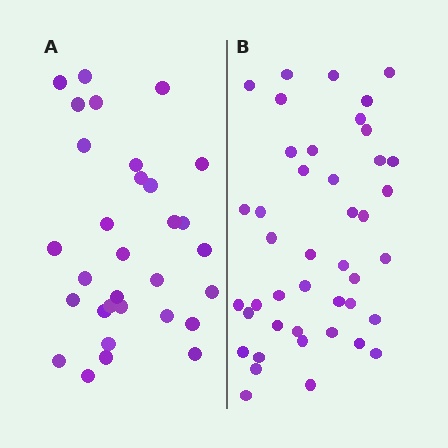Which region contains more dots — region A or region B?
Region B (the right region) has more dots.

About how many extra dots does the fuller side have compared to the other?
Region B has roughly 12 or so more dots than region A.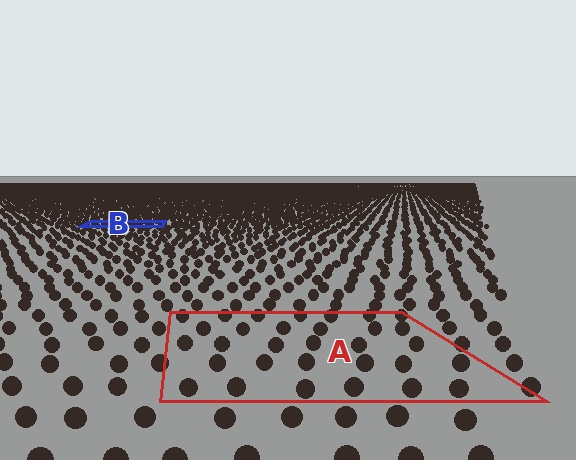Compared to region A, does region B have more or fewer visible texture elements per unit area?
Region B has more texture elements per unit area — they are packed more densely because it is farther away.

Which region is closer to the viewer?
Region A is closer. The texture elements there are larger and more spread out.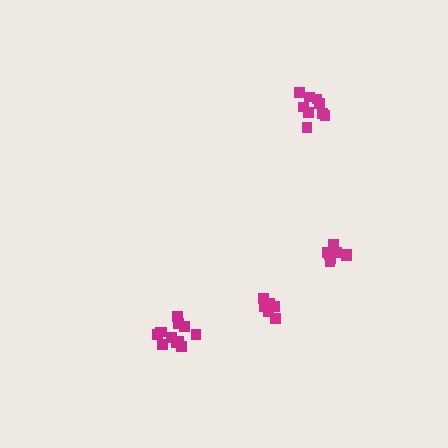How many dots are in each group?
Group 1: 9 dots, Group 2: 12 dots, Group 3: 8 dots, Group 4: 6 dots (35 total).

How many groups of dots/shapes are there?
There are 4 groups.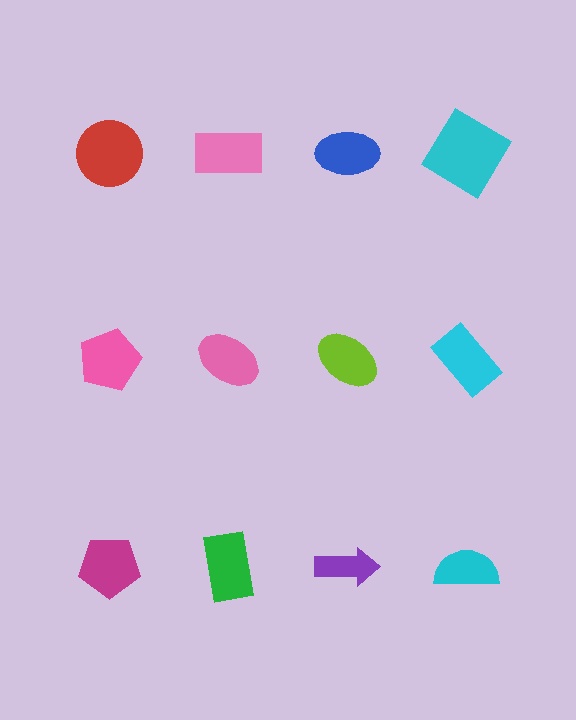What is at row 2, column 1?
A pink pentagon.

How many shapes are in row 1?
4 shapes.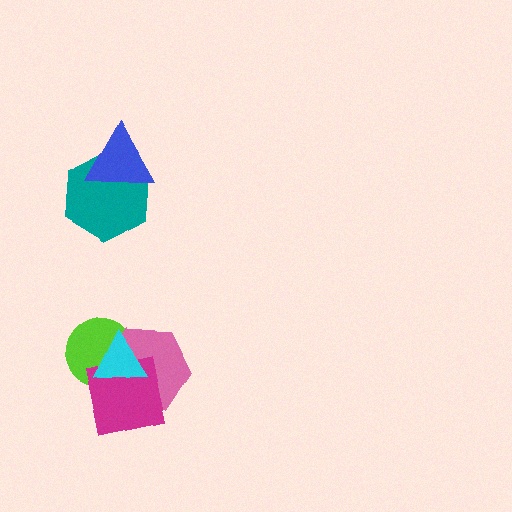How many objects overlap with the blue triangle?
1 object overlaps with the blue triangle.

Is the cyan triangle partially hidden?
No, no other shape covers it.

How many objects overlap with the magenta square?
3 objects overlap with the magenta square.